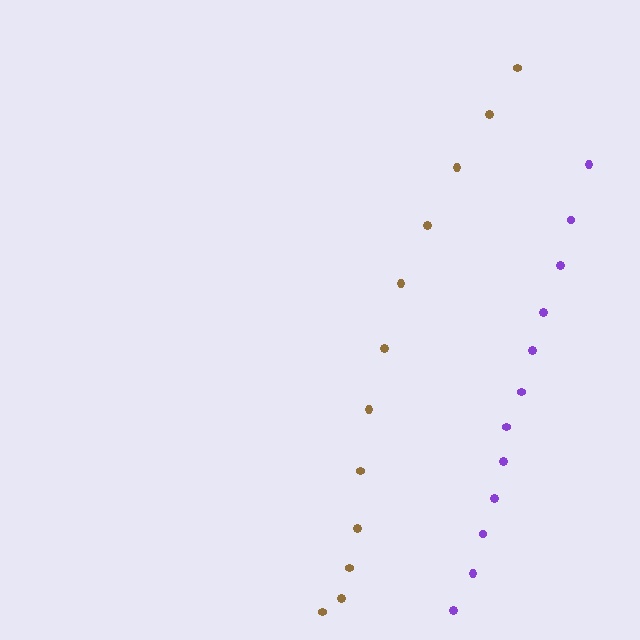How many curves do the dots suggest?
There are 2 distinct paths.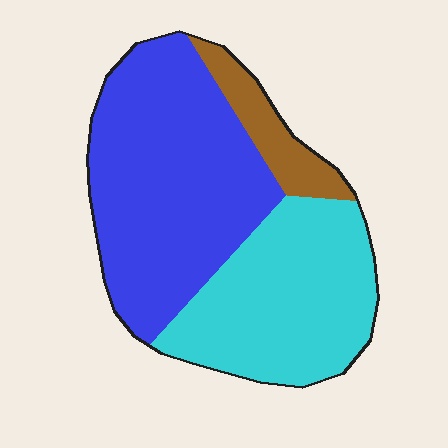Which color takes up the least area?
Brown, at roughly 10%.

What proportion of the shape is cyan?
Cyan takes up between a third and a half of the shape.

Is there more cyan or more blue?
Blue.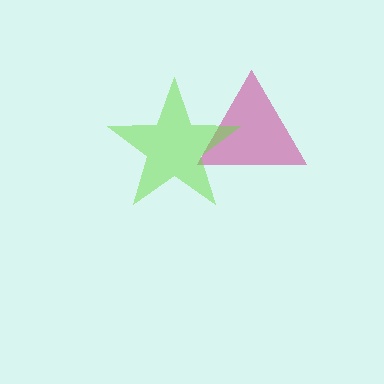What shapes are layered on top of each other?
The layered shapes are: a magenta triangle, a lime star.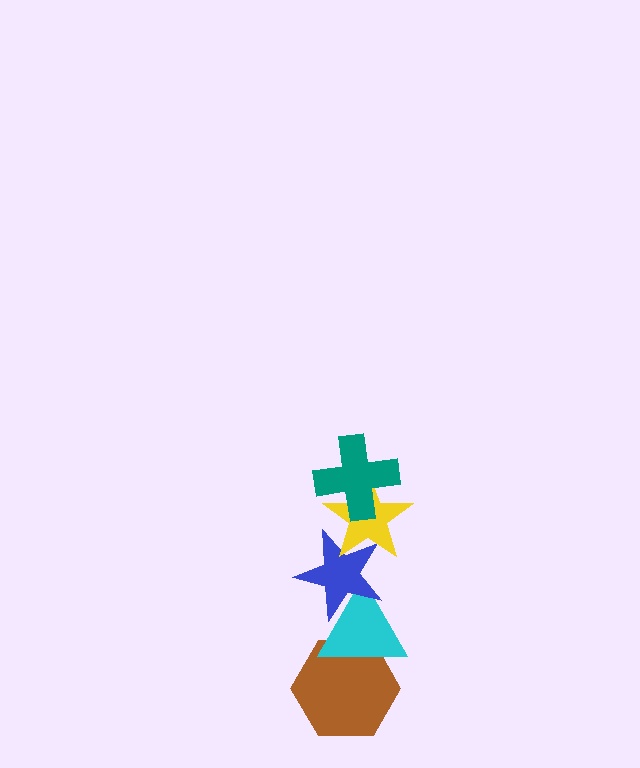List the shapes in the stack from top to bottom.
From top to bottom: the teal cross, the yellow star, the blue star, the cyan triangle, the brown hexagon.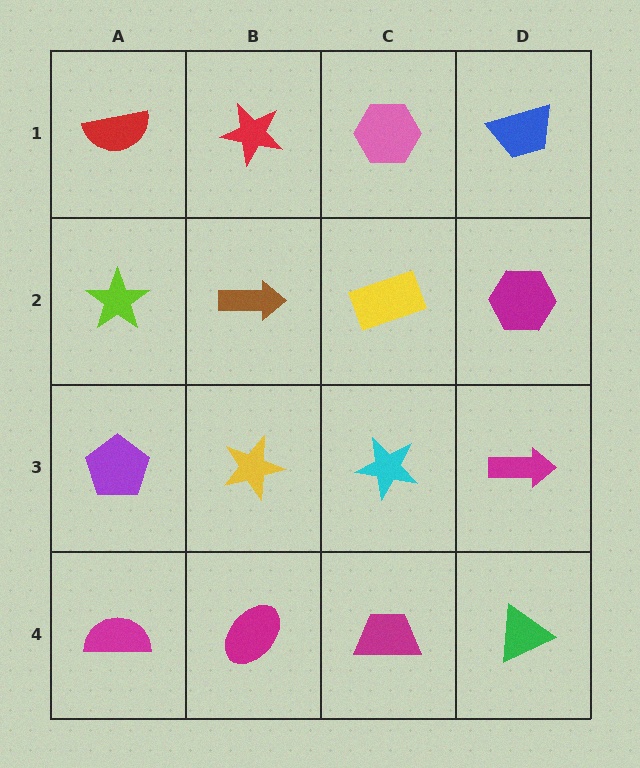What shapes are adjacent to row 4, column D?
A magenta arrow (row 3, column D), a magenta trapezoid (row 4, column C).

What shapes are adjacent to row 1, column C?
A yellow rectangle (row 2, column C), a red star (row 1, column B), a blue trapezoid (row 1, column D).